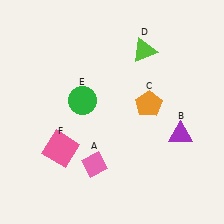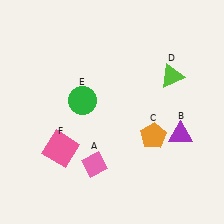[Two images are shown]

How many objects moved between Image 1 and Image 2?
2 objects moved between the two images.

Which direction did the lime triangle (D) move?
The lime triangle (D) moved right.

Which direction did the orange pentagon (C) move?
The orange pentagon (C) moved down.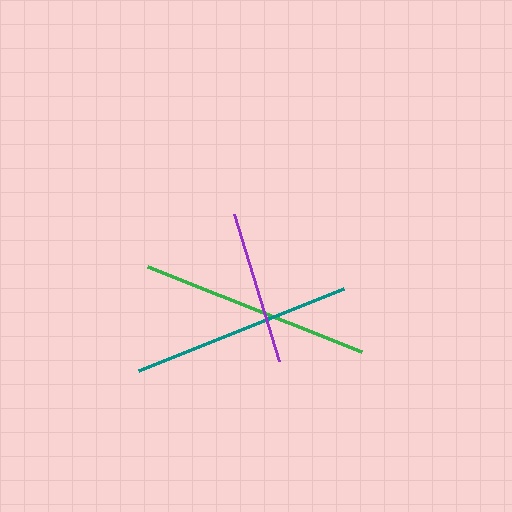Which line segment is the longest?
The green line is the longest at approximately 231 pixels.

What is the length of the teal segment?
The teal segment is approximately 221 pixels long.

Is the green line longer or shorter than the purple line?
The green line is longer than the purple line.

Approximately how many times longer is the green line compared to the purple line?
The green line is approximately 1.5 times the length of the purple line.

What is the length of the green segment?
The green segment is approximately 231 pixels long.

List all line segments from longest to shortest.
From longest to shortest: green, teal, purple.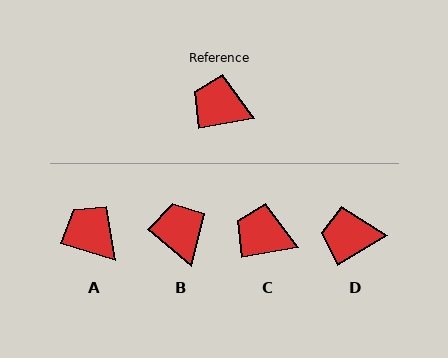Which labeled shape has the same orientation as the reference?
C.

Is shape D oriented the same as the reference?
No, it is off by about 20 degrees.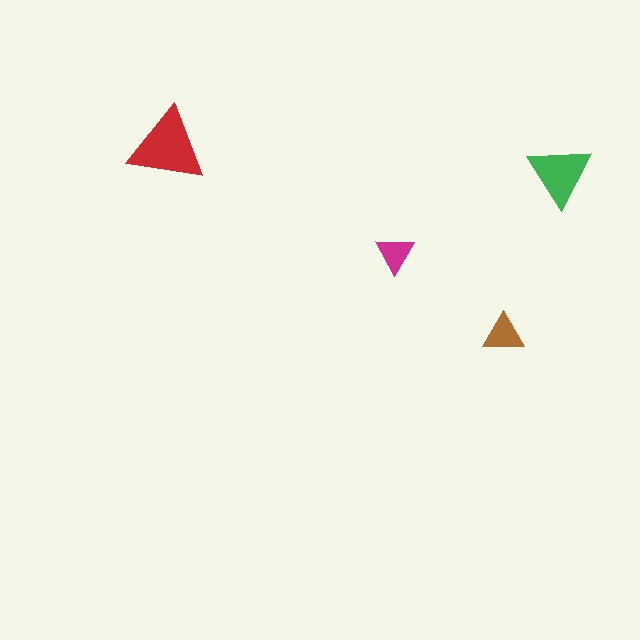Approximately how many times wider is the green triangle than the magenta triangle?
About 1.5 times wider.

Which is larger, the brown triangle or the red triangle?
The red one.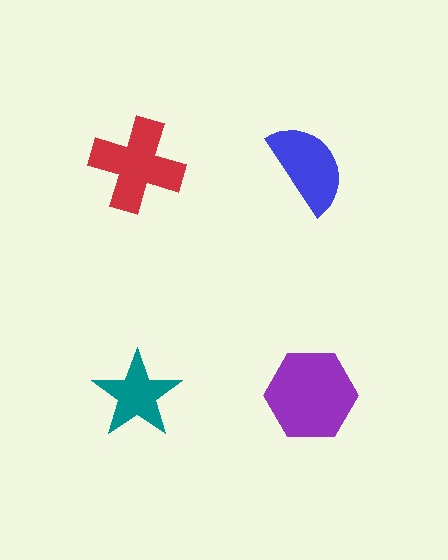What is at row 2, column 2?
A purple hexagon.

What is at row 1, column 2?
A blue semicircle.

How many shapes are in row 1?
2 shapes.